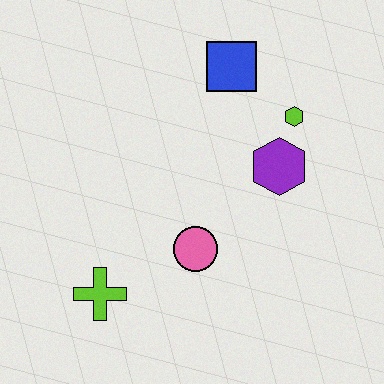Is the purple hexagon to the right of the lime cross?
Yes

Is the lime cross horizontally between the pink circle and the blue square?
No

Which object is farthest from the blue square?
The lime cross is farthest from the blue square.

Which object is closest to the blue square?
The lime hexagon is closest to the blue square.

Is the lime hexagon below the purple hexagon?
No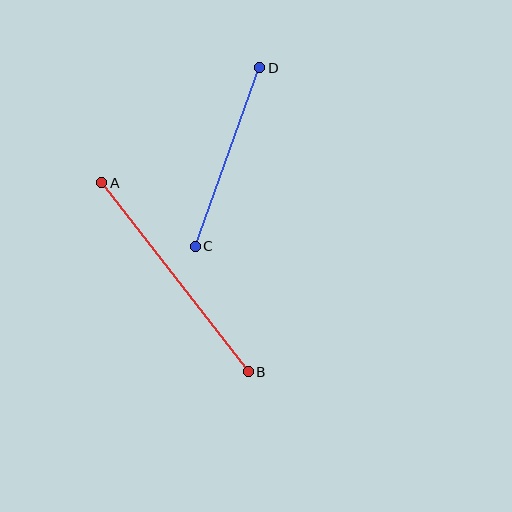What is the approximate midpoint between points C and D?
The midpoint is at approximately (228, 157) pixels.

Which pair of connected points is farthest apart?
Points A and B are farthest apart.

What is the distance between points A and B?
The distance is approximately 239 pixels.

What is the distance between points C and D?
The distance is approximately 190 pixels.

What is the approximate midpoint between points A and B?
The midpoint is at approximately (175, 277) pixels.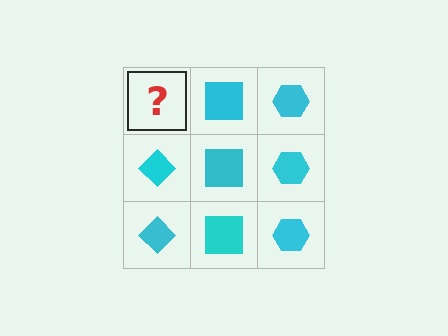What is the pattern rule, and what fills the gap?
The rule is that each column has a consistent shape. The gap should be filled with a cyan diamond.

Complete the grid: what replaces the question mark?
The question mark should be replaced with a cyan diamond.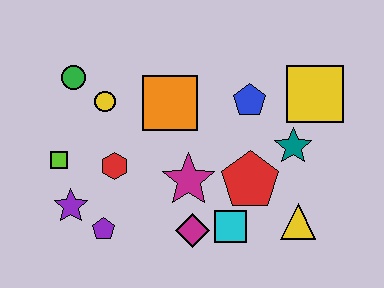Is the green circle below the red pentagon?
No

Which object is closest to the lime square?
The purple star is closest to the lime square.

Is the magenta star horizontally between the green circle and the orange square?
No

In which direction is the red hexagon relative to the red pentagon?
The red hexagon is to the left of the red pentagon.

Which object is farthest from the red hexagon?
The yellow square is farthest from the red hexagon.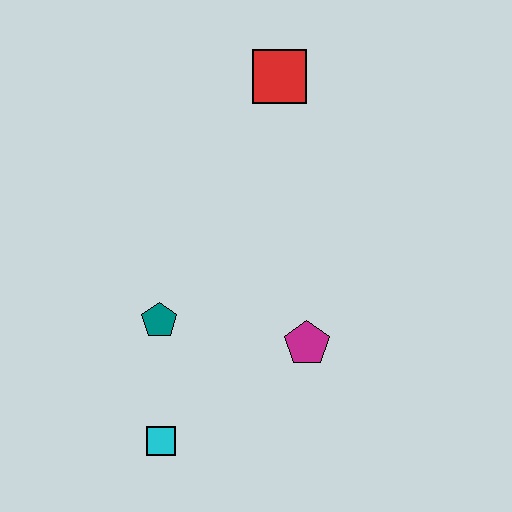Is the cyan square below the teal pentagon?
Yes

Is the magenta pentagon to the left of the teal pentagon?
No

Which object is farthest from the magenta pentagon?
The red square is farthest from the magenta pentagon.